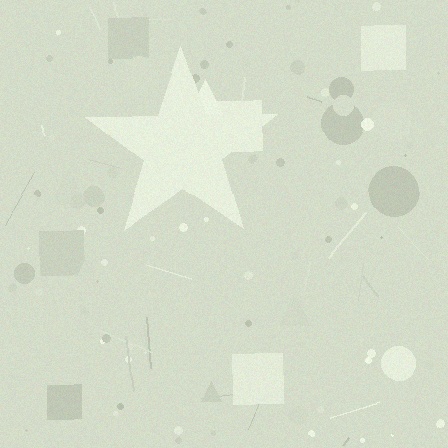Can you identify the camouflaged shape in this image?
The camouflaged shape is a star.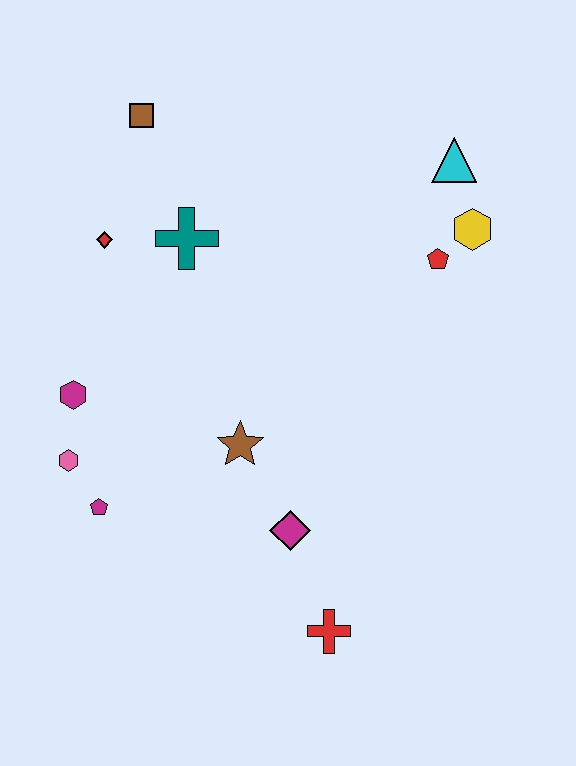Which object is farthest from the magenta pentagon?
The cyan triangle is farthest from the magenta pentagon.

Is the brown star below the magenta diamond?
No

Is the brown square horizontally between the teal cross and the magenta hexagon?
Yes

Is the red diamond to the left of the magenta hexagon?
No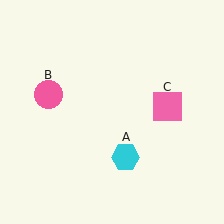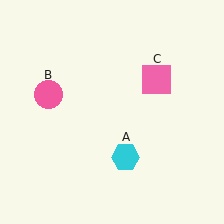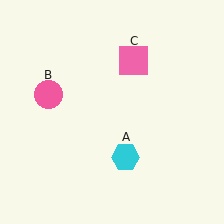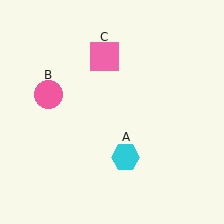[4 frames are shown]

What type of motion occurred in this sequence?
The pink square (object C) rotated counterclockwise around the center of the scene.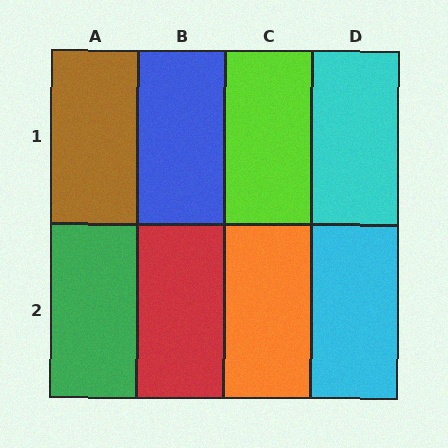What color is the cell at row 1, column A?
Brown.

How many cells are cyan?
2 cells are cyan.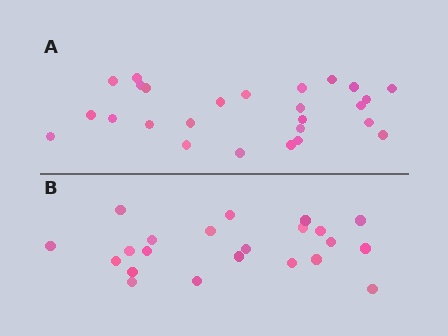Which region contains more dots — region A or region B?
Region A (the top region) has more dots.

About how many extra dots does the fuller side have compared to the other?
Region A has about 4 more dots than region B.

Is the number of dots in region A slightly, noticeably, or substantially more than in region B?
Region A has only slightly more — the two regions are fairly close. The ratio is roughly 1.2 to 1.